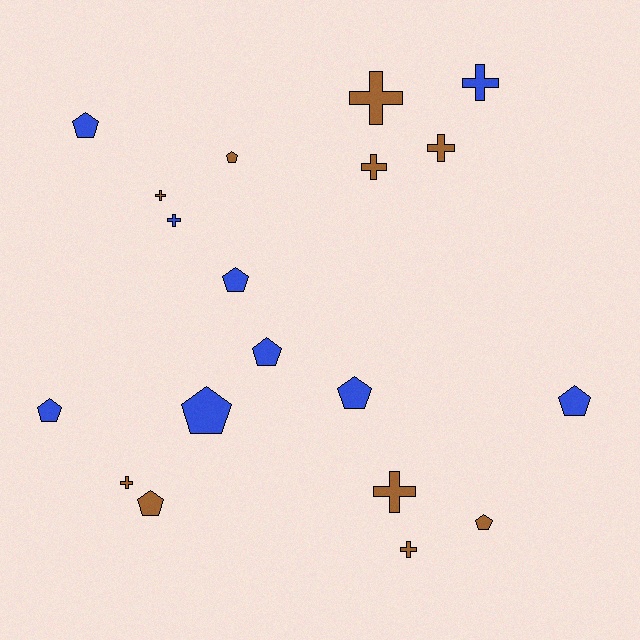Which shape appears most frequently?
Pentagon, with 10 objects.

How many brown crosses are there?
There are 7 brown crosses.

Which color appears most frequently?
Brown, with 10 objects.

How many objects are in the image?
There are 19 objects.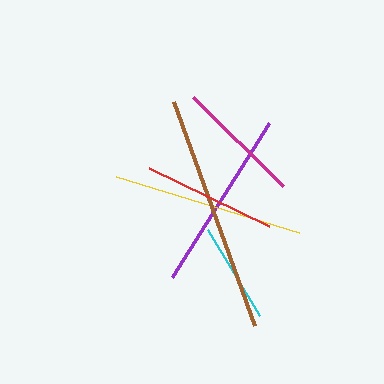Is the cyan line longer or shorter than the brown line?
The brown line is longer than the cyan line.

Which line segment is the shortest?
The cyan line is the shortest at approximately 100 pixels.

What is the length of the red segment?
The red segment is approximately 134 pixels long.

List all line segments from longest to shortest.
From longest to shortest: brown, yellow, purple, red, magenta, cyan.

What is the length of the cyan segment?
The cyan segment is approximately 100 pixels long.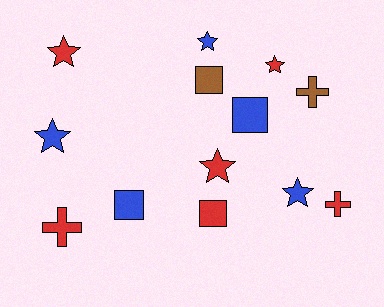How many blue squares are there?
There are 2 blue squares.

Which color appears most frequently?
Red, with 6 objects.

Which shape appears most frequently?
Star, with 6 objects.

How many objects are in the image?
There are 13 objects.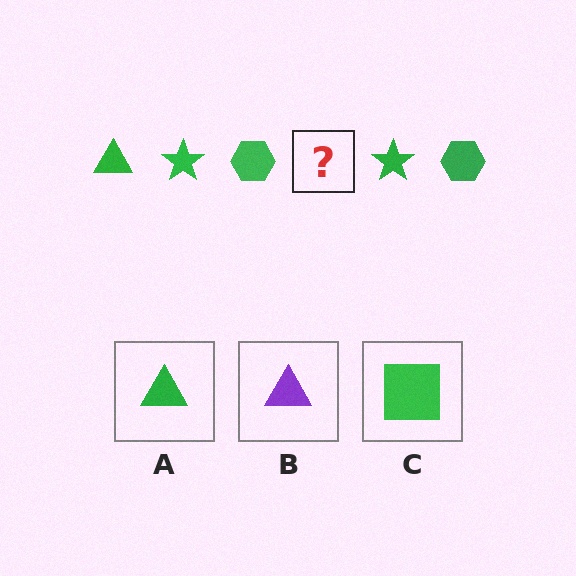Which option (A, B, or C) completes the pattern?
A.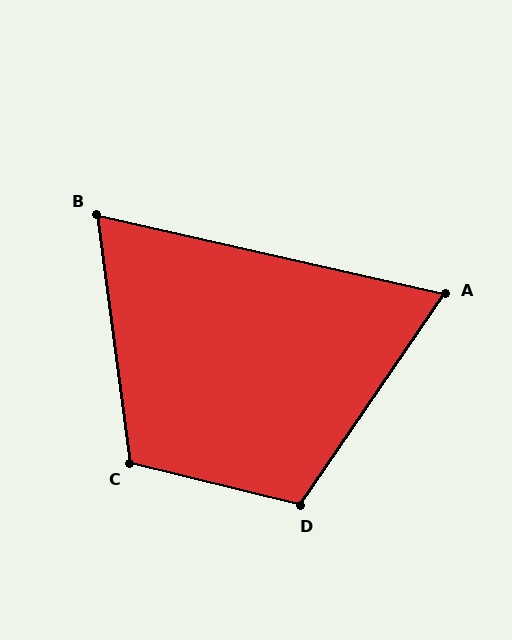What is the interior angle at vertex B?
Approximately 70 degrees (acute).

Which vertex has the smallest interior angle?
A, at approximately 69 degrees.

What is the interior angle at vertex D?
Approximately 110 degrees (obtuse).